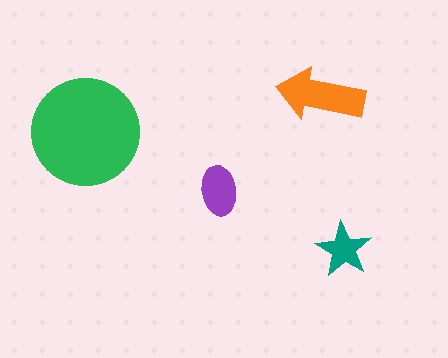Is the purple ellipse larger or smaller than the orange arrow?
Smaller.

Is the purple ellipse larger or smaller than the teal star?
Larger.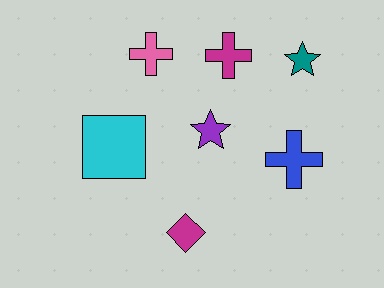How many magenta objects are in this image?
There are 2 magenta objects.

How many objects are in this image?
There are 7 objects.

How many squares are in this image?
There is 1 square.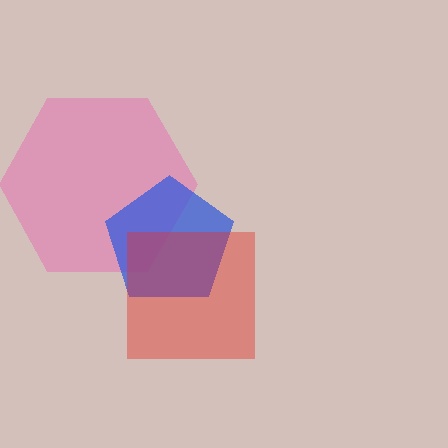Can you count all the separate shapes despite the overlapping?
Yes, there are 3 separate shapes.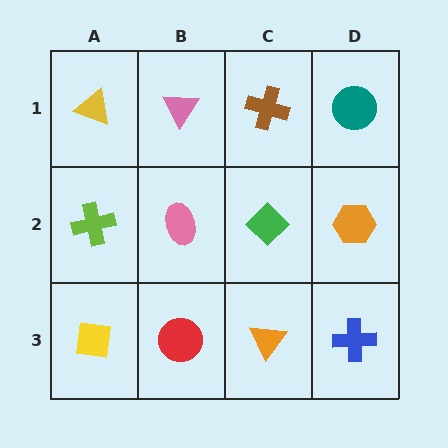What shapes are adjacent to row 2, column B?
A pink triangle (row 1, column B), a red circle (row 3, column B), a lime cross (row 2, column A), a green diamond (row 2, column C).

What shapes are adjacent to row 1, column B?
A pink ellipse (row 2, column B), a yellow triangle (row 1, column A), a brown cross (row 1, column C).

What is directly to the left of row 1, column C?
A pink triangle.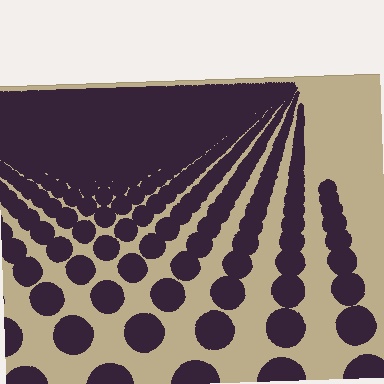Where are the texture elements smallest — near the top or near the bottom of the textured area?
Near the top.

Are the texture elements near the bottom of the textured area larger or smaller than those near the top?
Larger. Near the bottom, elements are closer to the viewer and appear at a bigger on-screen size.